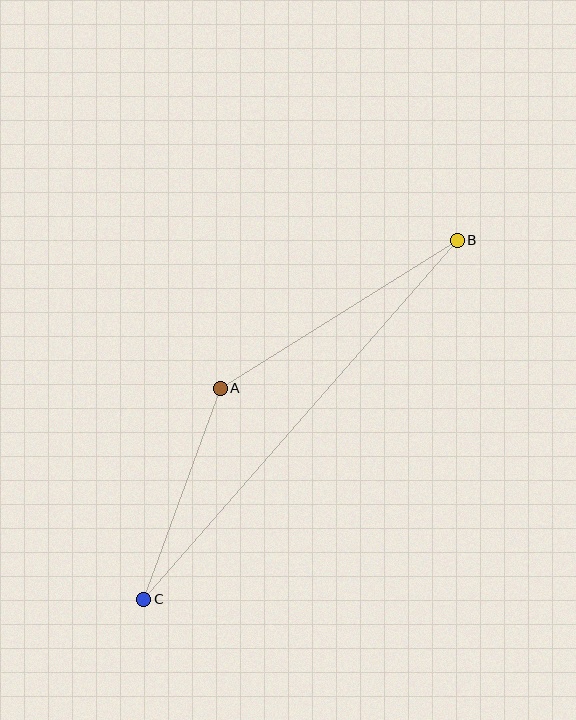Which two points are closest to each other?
Points A and C are closest to each other.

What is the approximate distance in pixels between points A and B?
The distance between A and B is approximately 279 pixels.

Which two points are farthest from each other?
Points B and C are farthest from each other.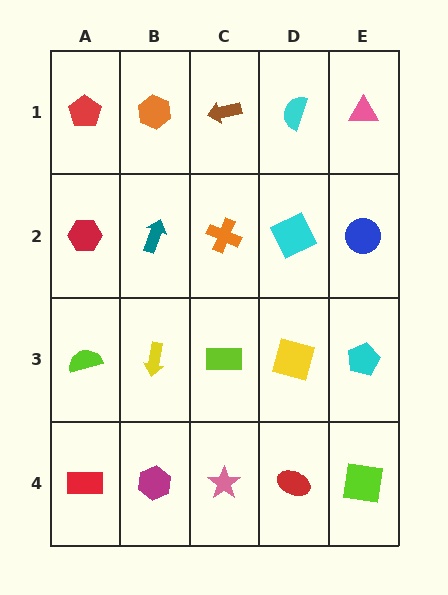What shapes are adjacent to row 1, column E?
A blue circle (row 2, column E), a cyan semicircle (row 1, column D).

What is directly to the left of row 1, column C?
An orange hexagon.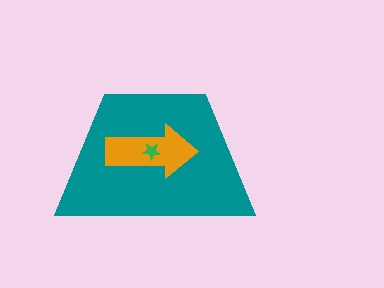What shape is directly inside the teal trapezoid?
The orange arrow.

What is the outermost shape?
The teal trapezoid.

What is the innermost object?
The green star.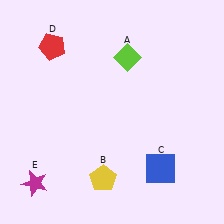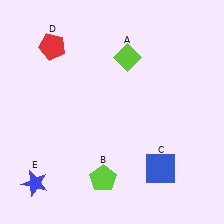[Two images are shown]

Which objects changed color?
B changed from yellow to lime. E changed from magenta to blue.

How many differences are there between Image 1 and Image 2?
There are 2 differences between the two images.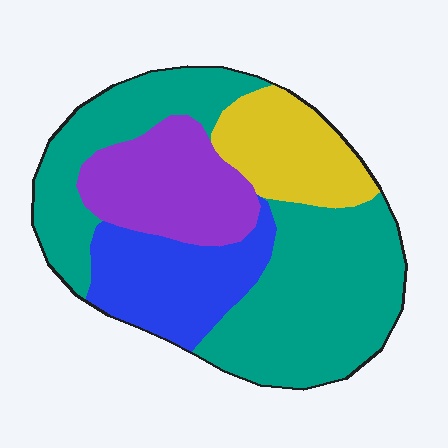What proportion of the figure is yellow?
Yellow covers roughly 15% of the figure.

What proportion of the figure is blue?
Blue covers roughly 20% of the figure.